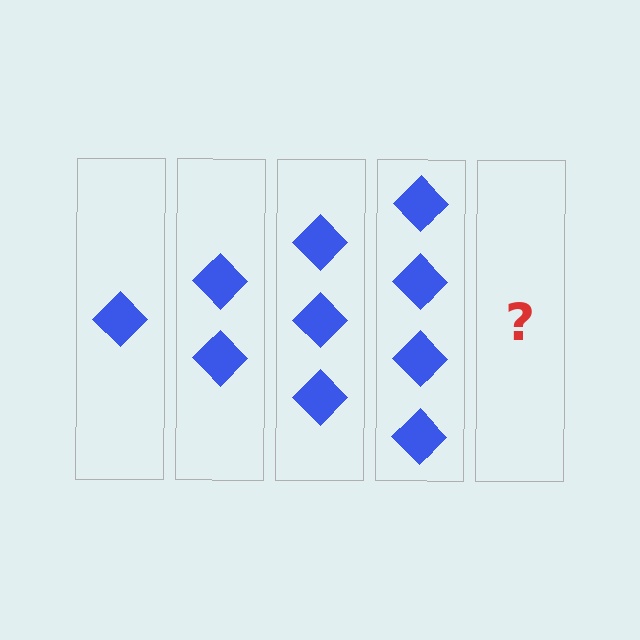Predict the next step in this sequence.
The next step is 5 diamonds.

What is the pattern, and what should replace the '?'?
The pattern is that each step adds one more diamond. The '?' should be 5 diamonds.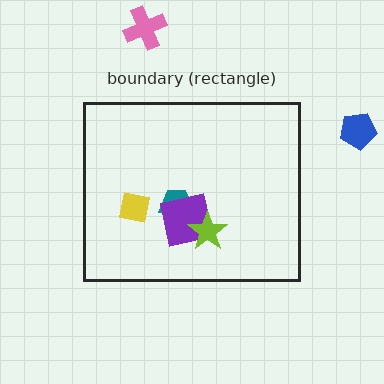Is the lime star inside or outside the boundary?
Inside.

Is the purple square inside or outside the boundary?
Inside.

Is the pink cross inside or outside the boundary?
Outside.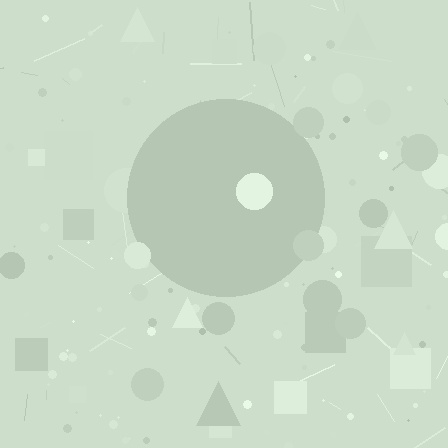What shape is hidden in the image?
A circle is hidden in the image.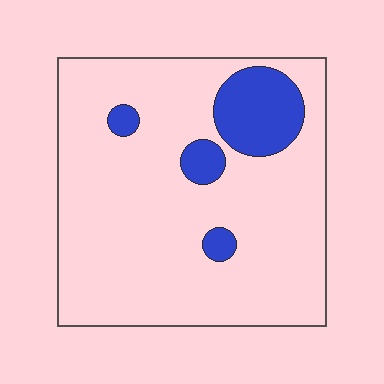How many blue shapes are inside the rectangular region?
4.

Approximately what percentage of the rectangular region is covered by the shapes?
Approximately 15%.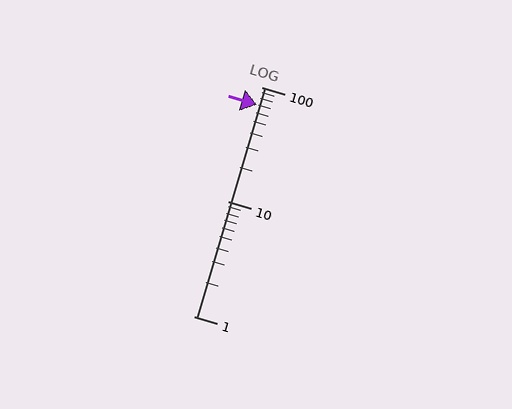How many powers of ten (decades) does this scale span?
The scale spans 2 decades, from 1 to 100.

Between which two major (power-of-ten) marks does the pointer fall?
The pointer is between 10 and 100.